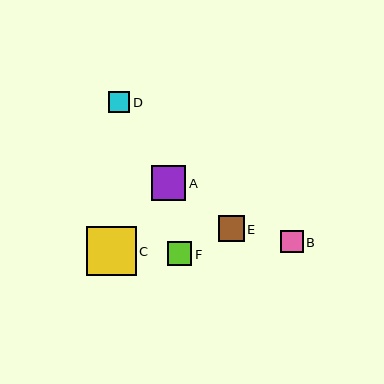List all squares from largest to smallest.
From largest to smallest: C, A, E, F, B, D.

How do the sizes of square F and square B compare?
Square F and square B are approximately the same size.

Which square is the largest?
Square C is the largest with a size of approximately 49 pixels.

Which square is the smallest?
Square D is the smallest with a size of approximately 21 pixels.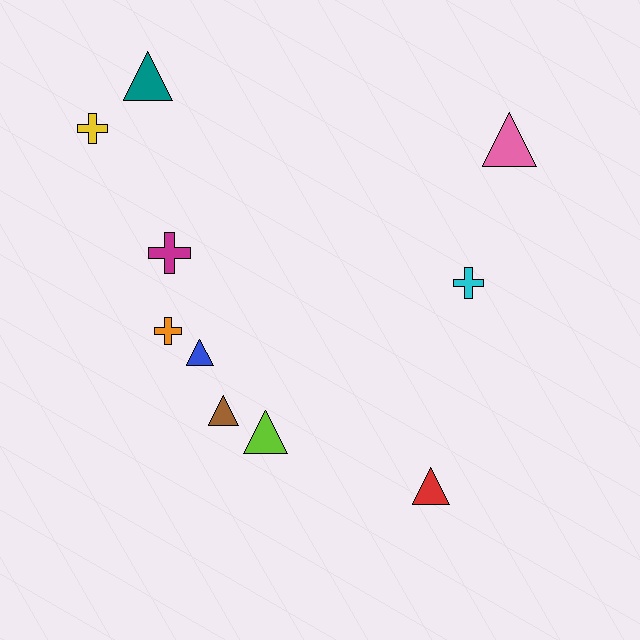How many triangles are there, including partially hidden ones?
There are 6 triangles.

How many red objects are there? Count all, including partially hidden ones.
There is 1 red object.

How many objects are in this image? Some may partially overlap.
There are 10 objects.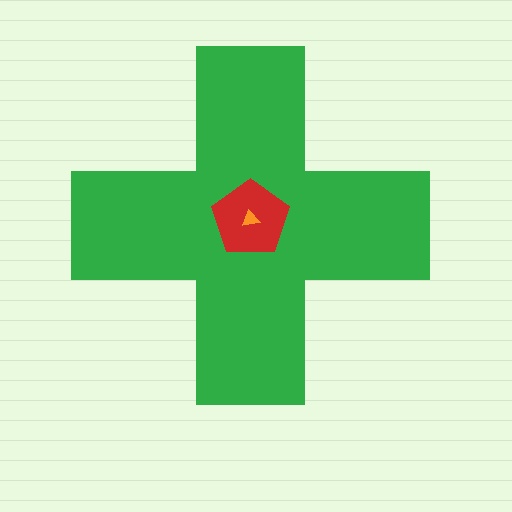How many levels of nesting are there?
3.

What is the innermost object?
The orange triangle.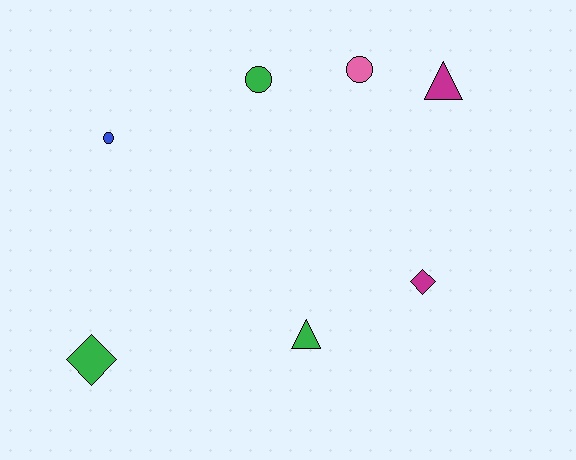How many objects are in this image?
There are 7 objects.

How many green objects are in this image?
There are 3 green objects.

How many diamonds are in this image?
There are 2 diamonds.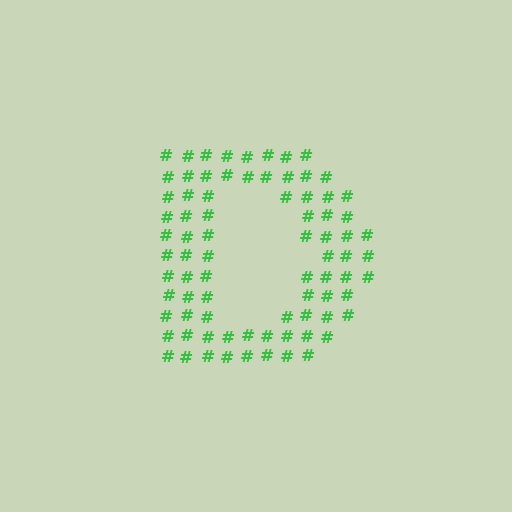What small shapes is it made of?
It is made of small hash symbols.